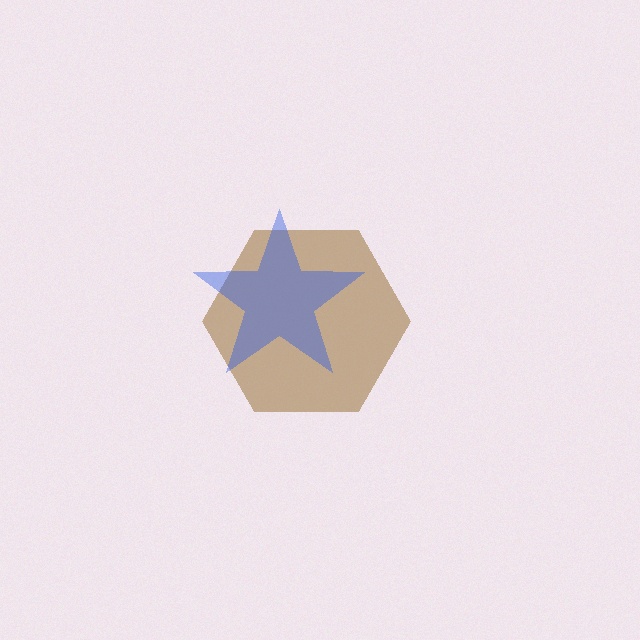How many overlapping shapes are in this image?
There are 2 overlapping shapes in the image.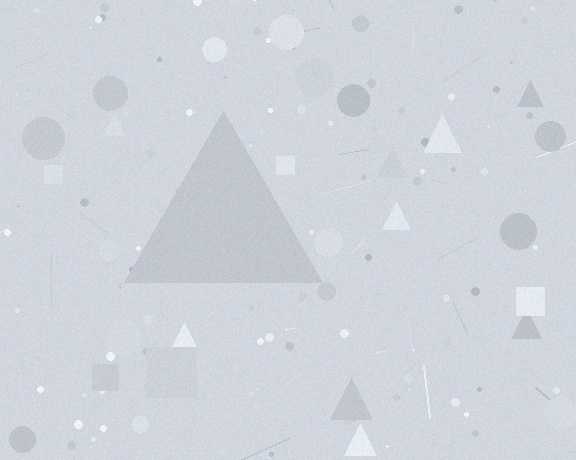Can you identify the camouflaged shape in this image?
The camouflaged shape is a triangle.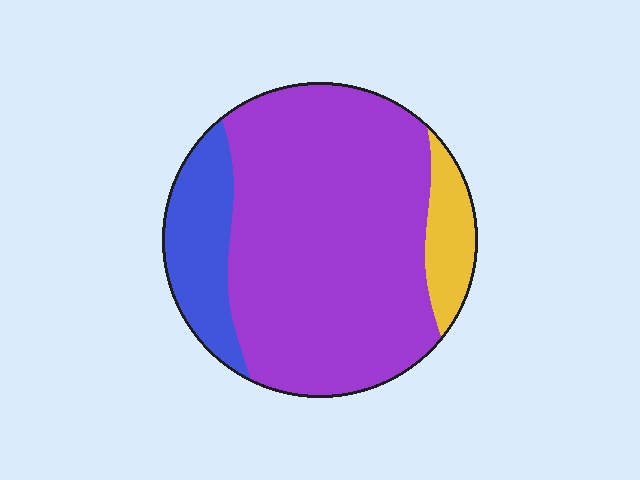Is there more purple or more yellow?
Purple.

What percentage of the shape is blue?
Blue takes up less than a sixth of the shape.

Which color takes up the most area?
Purple, at roughly 75%.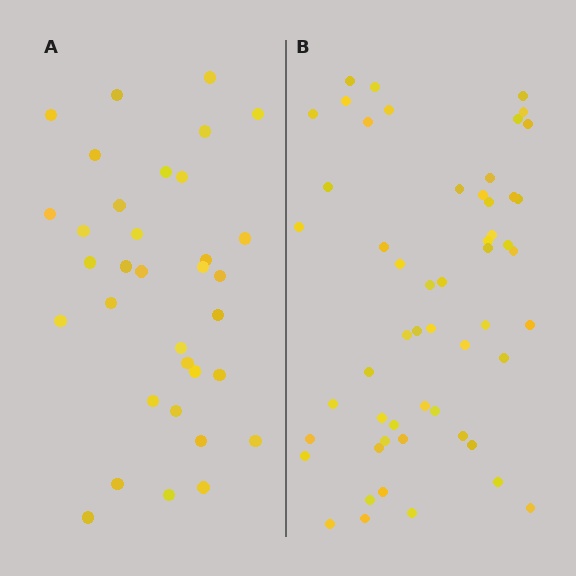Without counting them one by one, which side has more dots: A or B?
Region B (the right region) has more dots.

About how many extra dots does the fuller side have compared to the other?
Region B has approximately 20 more dots than region A.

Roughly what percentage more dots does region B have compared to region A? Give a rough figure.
About 60% more.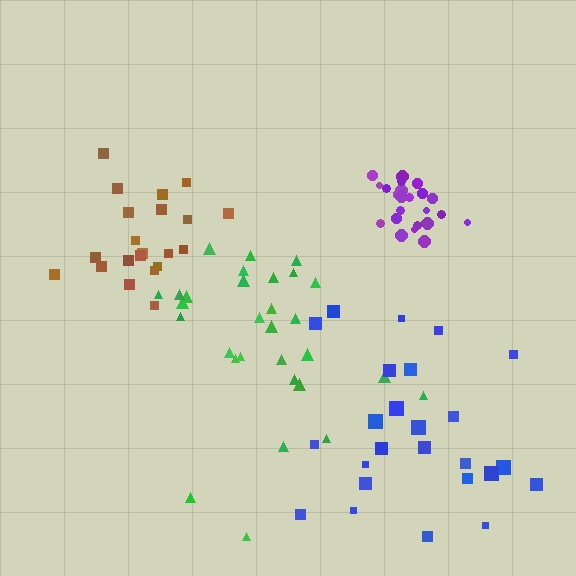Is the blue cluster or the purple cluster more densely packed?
Purple.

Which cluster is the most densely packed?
Purple.